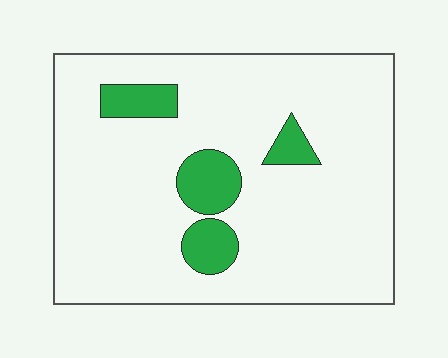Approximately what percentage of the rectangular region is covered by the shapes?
Approximately 10%.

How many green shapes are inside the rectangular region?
4.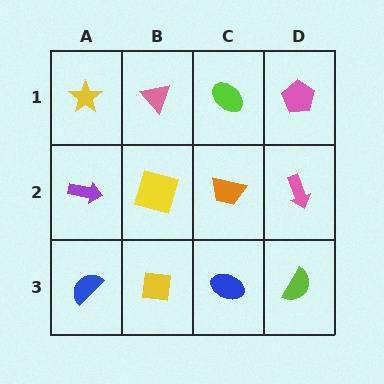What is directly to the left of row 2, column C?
A yellow square.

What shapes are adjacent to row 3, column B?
A yellow square (row 2, column B), a blue semicircle (row 3, column A), a blue ellipse (row 3, column C).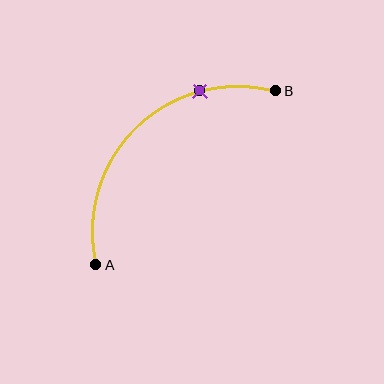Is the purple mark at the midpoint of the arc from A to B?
No. The purple mark lies on the arc but is closer to endpoint B. The arc midpoint would be at the point on the curve equidistant along the arc from both A and B.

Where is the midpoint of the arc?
The arc midpoint is the point on the curve farthest from the straight line joining A and B. It sits above and to the left of that line.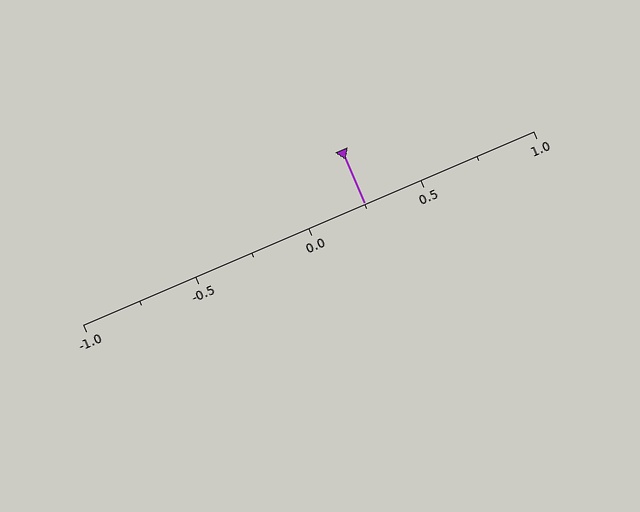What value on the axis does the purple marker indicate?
The marker indicates approximately 0.25.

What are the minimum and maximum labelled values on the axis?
The axis runs from -1.0 to 1.0.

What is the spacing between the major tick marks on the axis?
The major ticks are spaced 0.5 apart.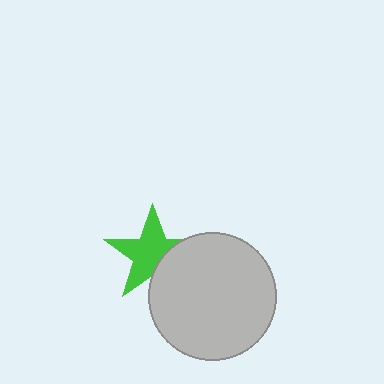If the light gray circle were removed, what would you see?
You would see the complete green star.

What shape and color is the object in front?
The object in front is a light gray circle.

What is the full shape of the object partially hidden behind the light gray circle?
The partially hidden object is a green star.